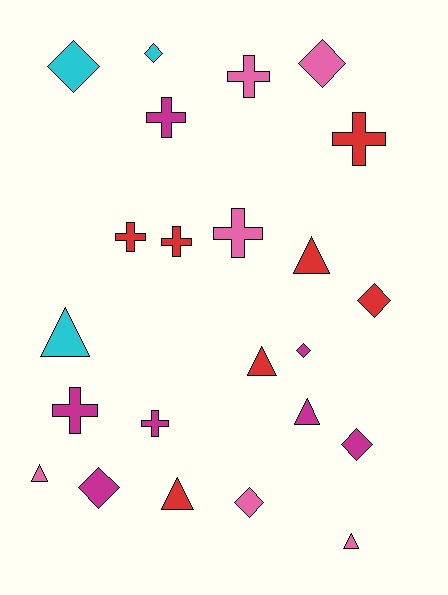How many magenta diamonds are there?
There are 3 magenta diamonds.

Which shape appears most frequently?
Diamond, with 8 objects.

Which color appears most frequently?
Red, with 7 objects.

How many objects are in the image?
There are 23 objects.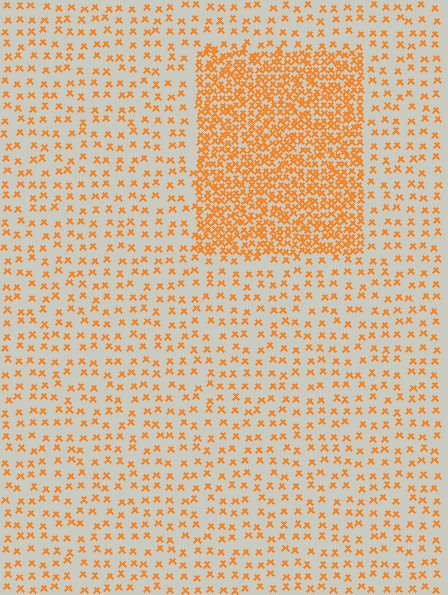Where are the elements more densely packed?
The elements are more densely packed inside the rectangle boundary.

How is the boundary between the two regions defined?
The boundary is defined by a change in element density (approximately 3.0x ratio). All elements are the same color, size, and shape.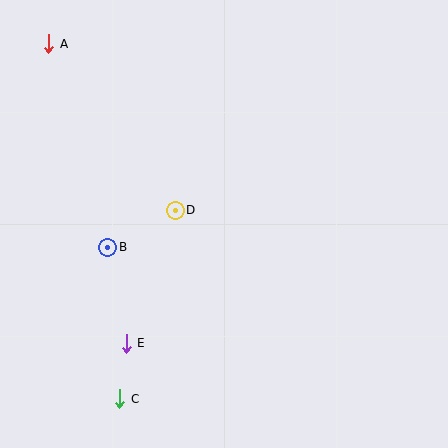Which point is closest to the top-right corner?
Point D is closest to the top-right corner.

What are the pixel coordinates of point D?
Point D is at (175, 210).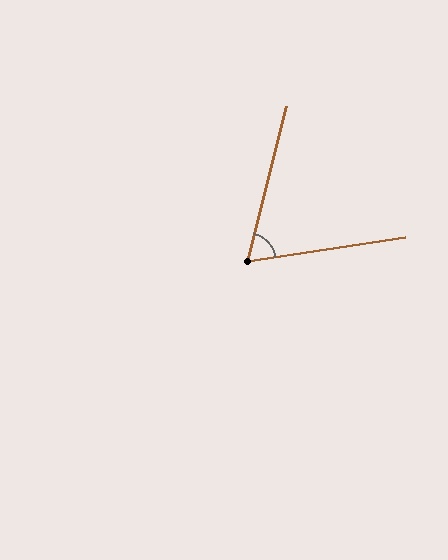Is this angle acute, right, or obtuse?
It is acute.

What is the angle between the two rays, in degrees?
Approximately 67 degrees.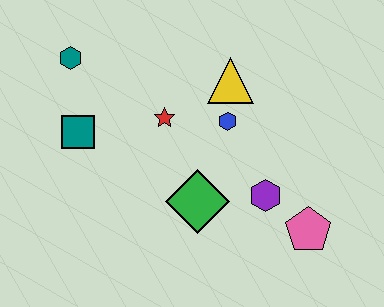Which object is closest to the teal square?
The teal hexagon is closest to the teal square.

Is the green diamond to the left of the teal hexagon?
No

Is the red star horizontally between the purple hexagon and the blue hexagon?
No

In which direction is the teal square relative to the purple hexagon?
The teal square is to the left of the purple hexagon.